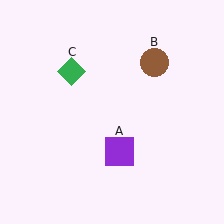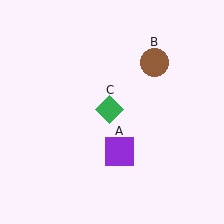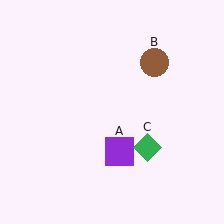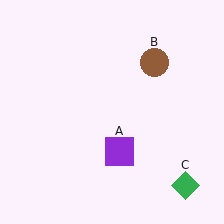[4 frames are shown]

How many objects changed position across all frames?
1 object changed position: green diamond (object C).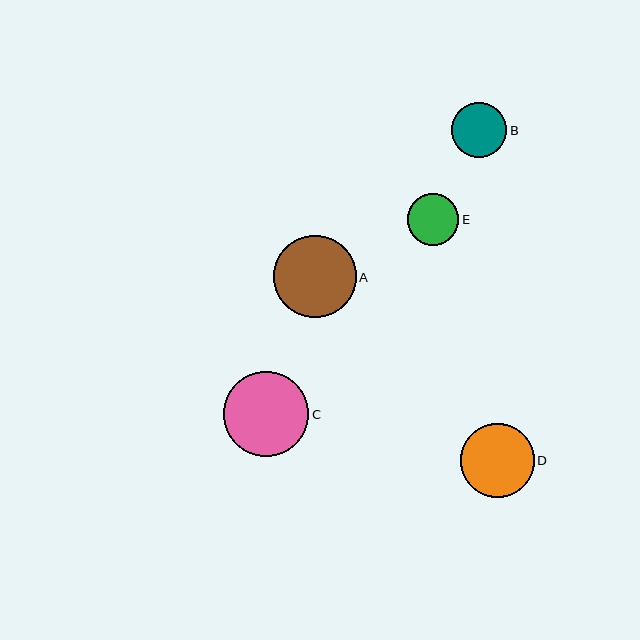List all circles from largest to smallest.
From largest to smallest: C, A, D, B, E.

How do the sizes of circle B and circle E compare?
Circle B and circle E are approximately the same size.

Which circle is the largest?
Circle C is the largest with a size of approximately 85 pixels.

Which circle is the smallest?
Circle E is the smallest with a size of approximately 51 pixels.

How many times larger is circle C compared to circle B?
Circle C is approximately 1.5 times the size of circle B.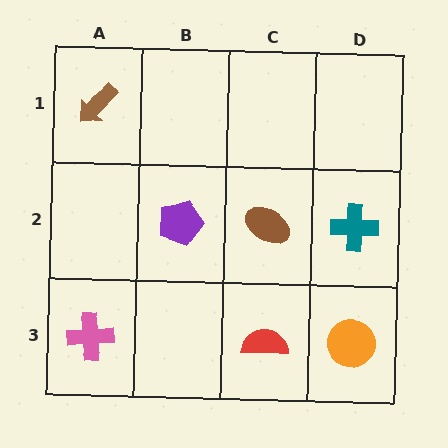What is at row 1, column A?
A brown arrow.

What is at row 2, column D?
A teal cross.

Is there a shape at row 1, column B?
No, that cell is empty.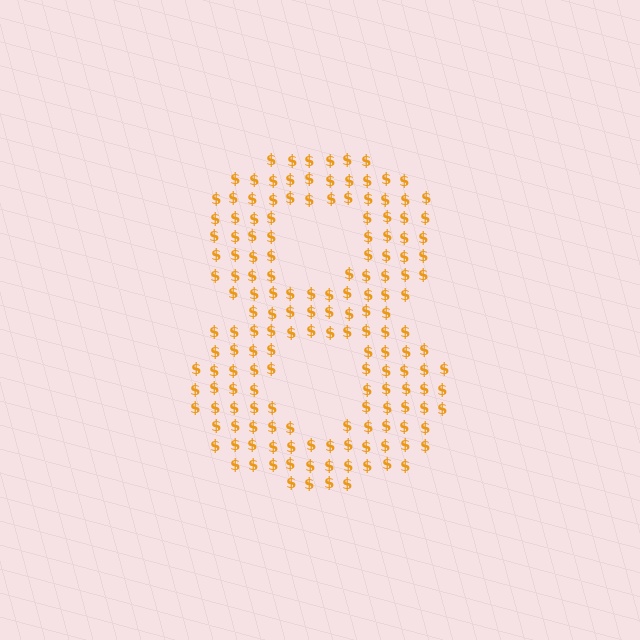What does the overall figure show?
The overall figure shows the digit 8.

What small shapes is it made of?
It is made of small dollar signs.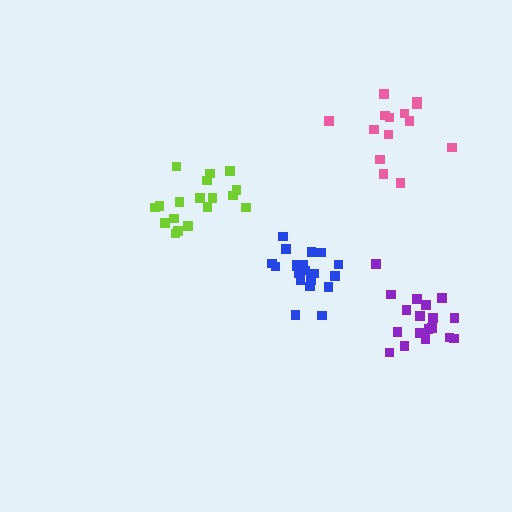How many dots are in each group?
Group 1: 20 dots, Group 2: 14 dots, Group 3: 18 dots, Group 4: 18 dots (70 total).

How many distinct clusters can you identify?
There are 4 distinct clusters.